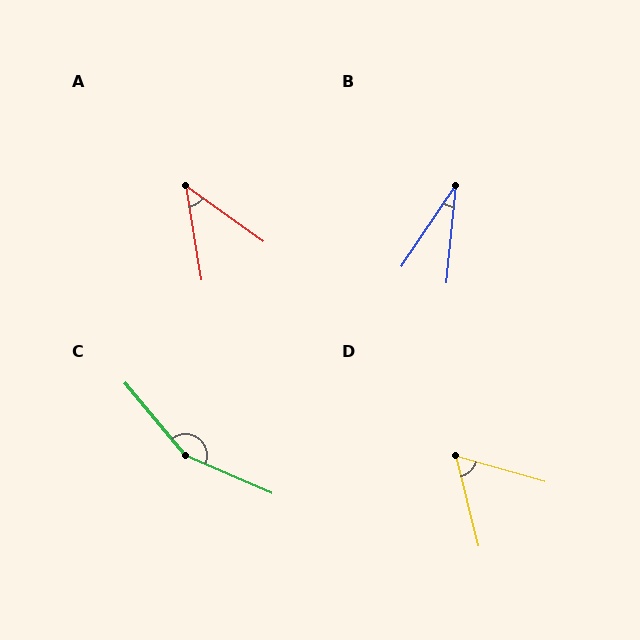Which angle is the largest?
C, at approximately 153 degrees.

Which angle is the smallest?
B, at approximately 29 degrees.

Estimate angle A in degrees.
Approximately 45 degrees.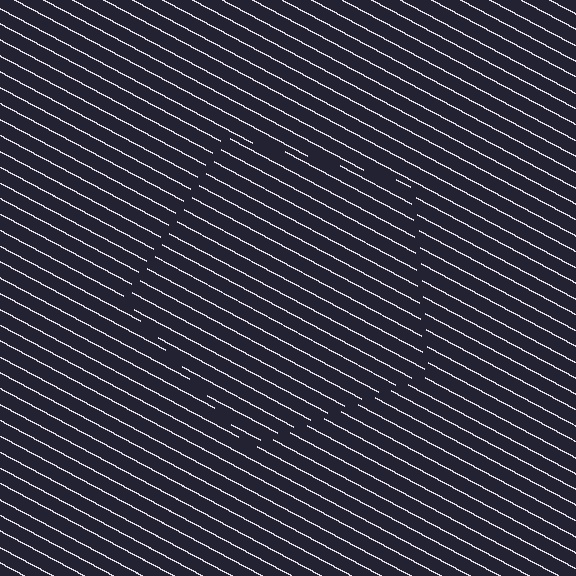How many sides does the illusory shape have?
5 sides — the line-ends trace a pentagon.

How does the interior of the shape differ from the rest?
The interior of the shape contains the same grating, shifted by half a period — the contour is defined by the phase discontinuity where line-ends from the inner and outer gratings abut.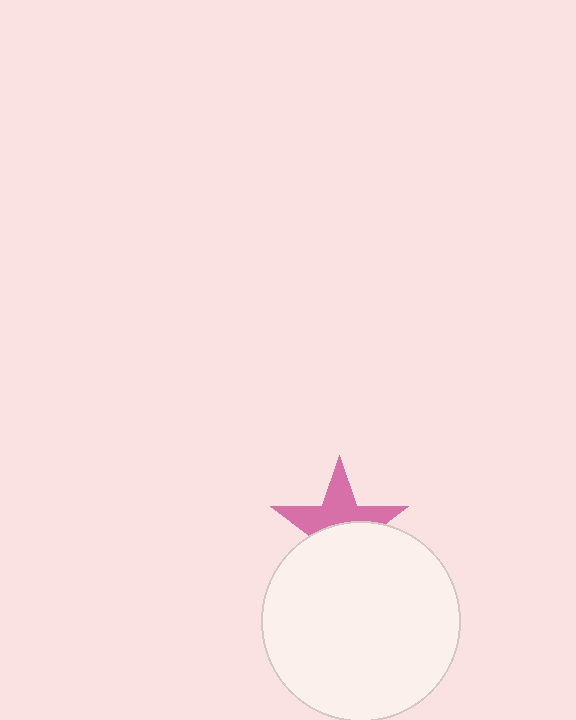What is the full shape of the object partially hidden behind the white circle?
The partially hidden object is a pink star.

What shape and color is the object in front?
The object in front is a white circle.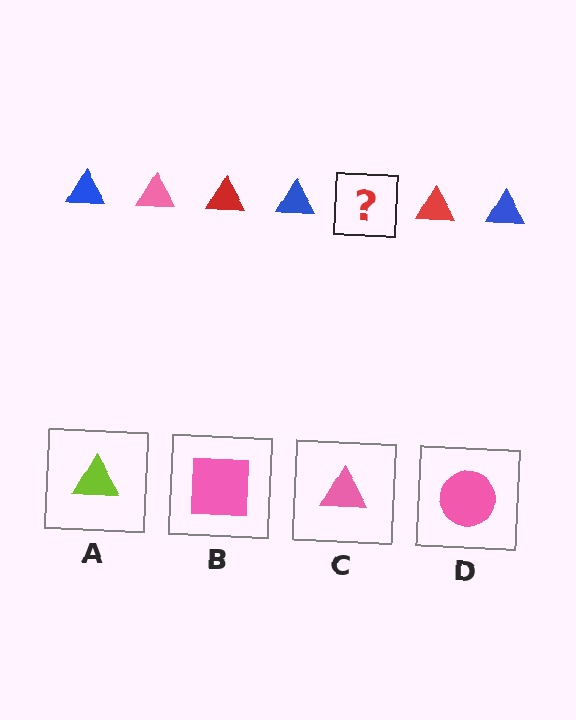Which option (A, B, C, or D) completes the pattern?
C.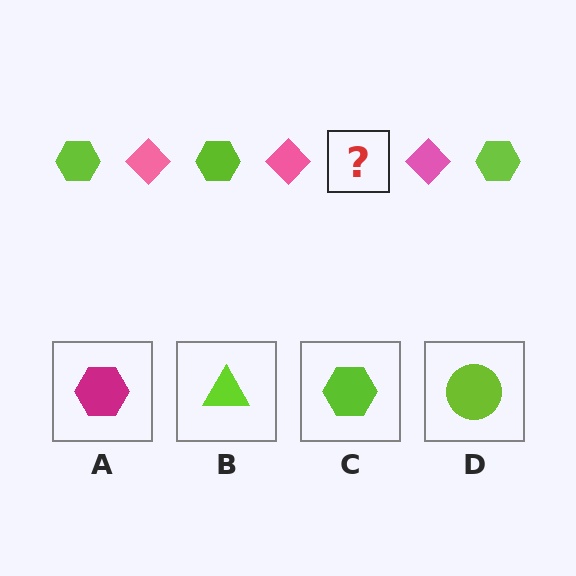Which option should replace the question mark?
Option C.